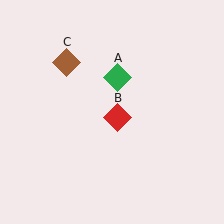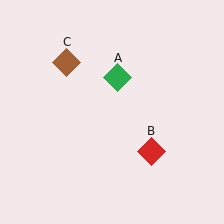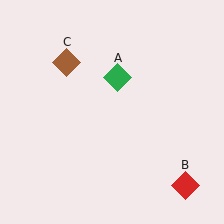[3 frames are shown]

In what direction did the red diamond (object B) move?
The red diamond (object B) moved down and to the right.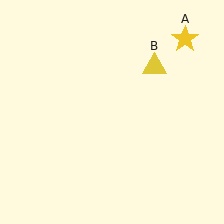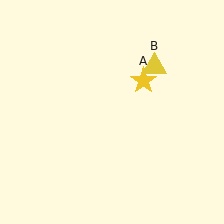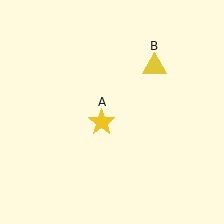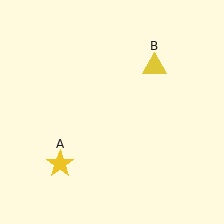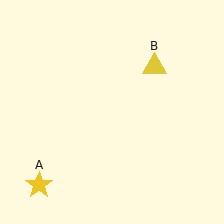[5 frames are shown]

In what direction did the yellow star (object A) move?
The yellow star (object A) moved down and to the left.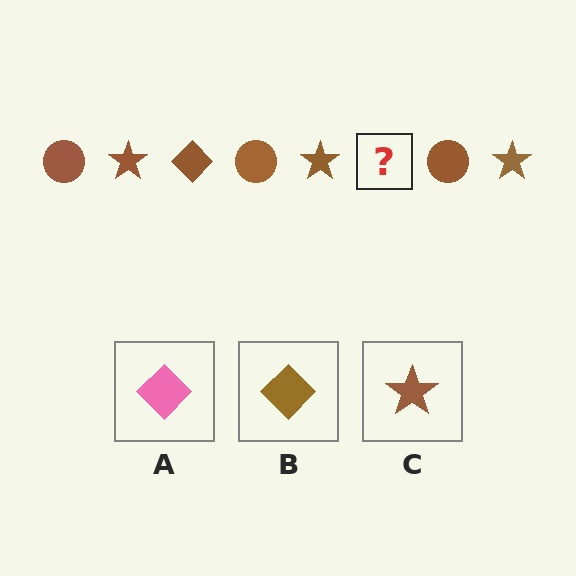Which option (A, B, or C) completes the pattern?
B.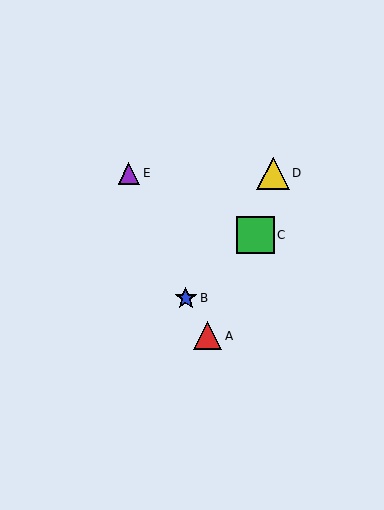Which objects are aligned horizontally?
Objects D, E are aligned horizontally.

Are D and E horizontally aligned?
Yes, both are at y≈173.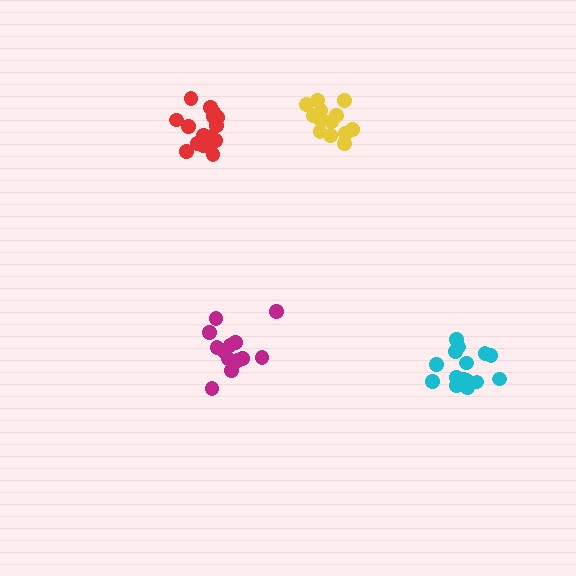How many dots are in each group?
Group 1: 16 dots, Group 2: 14 dots, Group 3: 16 dots, Group 4: 13 dots (59 total).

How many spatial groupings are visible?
There are 4 spatial groupings.